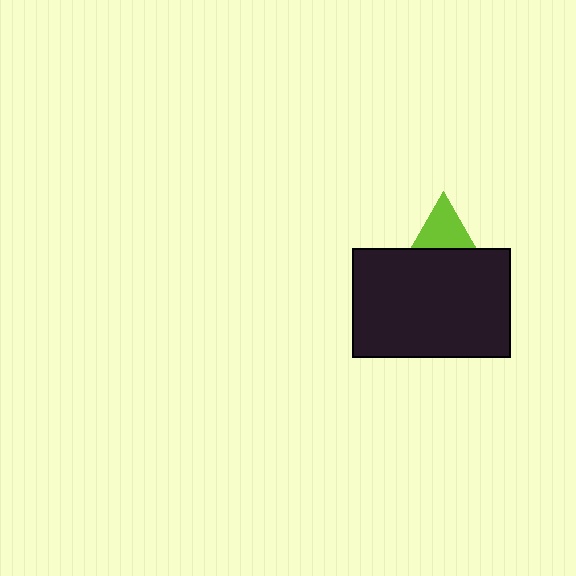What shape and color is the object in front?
The object in front is a black rectangle.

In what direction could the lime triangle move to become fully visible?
The lime triangle could move up. That would shift it out from behind the black rectangle entirely.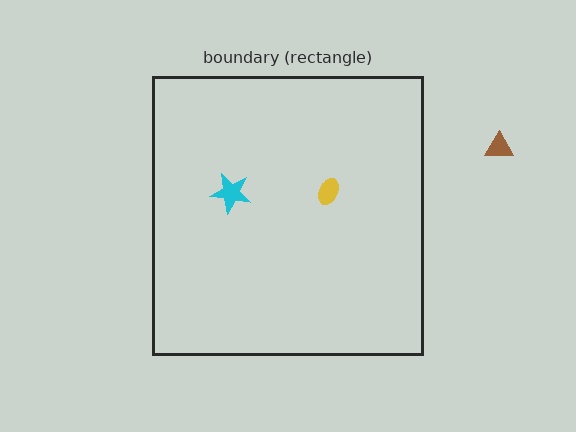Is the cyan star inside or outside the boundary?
Inside.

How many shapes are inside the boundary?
2 inside, 1 outside.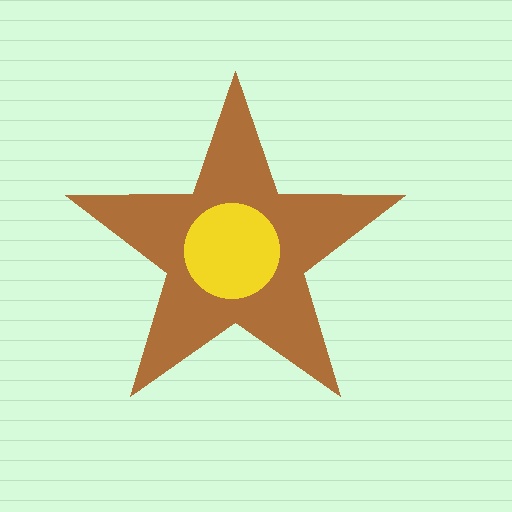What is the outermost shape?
The brown star.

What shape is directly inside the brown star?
The yellow circle.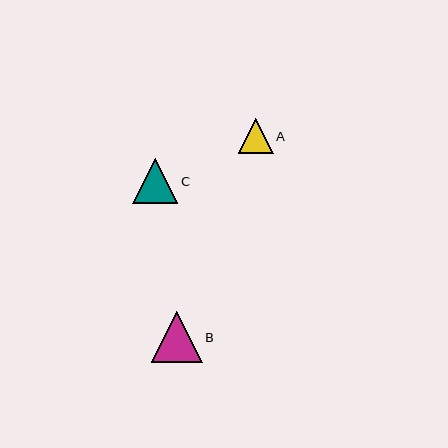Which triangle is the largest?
Triangle B is the largest with a size of approximately 51 pixels.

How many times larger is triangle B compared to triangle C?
Triangle B is approximately 1.1 times the size of triangle C.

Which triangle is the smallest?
Triangle A is the smallest with a size of approximately 35 pixels.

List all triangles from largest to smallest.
From largest to smallest: B, C, A.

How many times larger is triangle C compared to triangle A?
Triangle C is approximately 1.3 times the size of triangle A.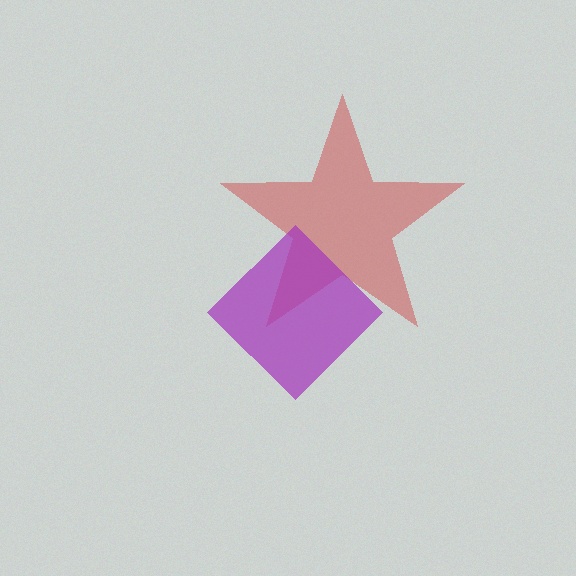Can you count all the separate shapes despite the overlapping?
Yes, there are 2 separate shapes.